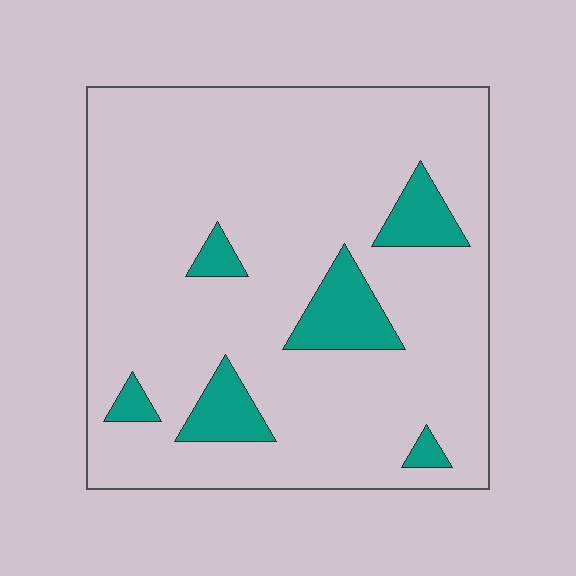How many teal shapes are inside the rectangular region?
6.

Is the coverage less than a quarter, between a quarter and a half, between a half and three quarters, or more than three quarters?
Less than a quarter.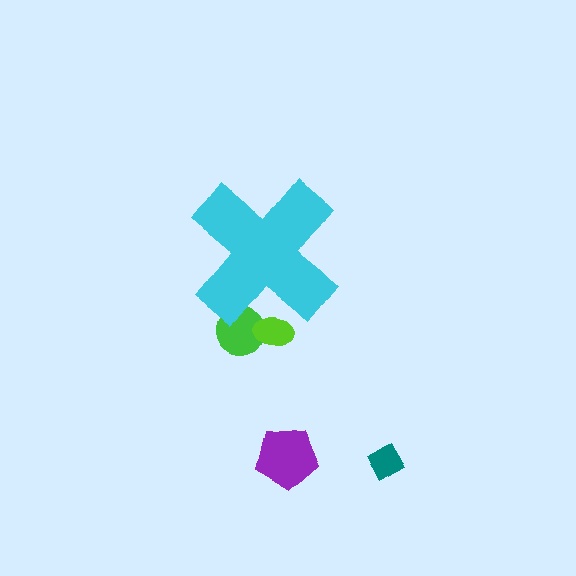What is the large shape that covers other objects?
A cyan cross.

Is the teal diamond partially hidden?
No, the teal diamond is fully visible.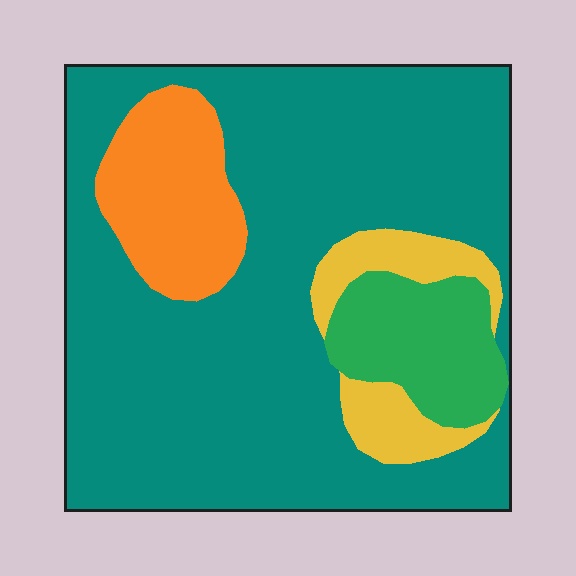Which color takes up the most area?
Teal, at roughly 70%.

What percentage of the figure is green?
Green takes up less than a quarter of the figure.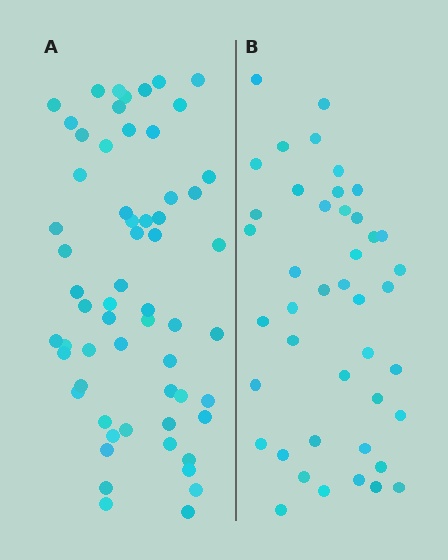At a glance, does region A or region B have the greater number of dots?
Region A (the left region) has more dots.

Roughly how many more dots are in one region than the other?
Region A has approximately 15 more dots than region B.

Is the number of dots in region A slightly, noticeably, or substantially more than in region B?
Region A has noticeably more, but not dramatically so. The ratio is roughly 1.4 to 1.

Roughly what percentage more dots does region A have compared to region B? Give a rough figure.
About 40% more.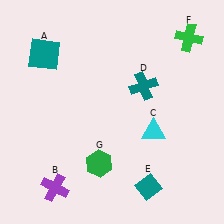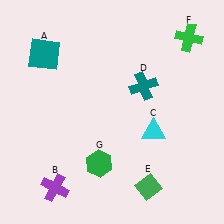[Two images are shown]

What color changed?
The diamond (E) changed from teal in Image 1 to green in Image 2.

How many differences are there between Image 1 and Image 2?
There is 1 difference between the two images.